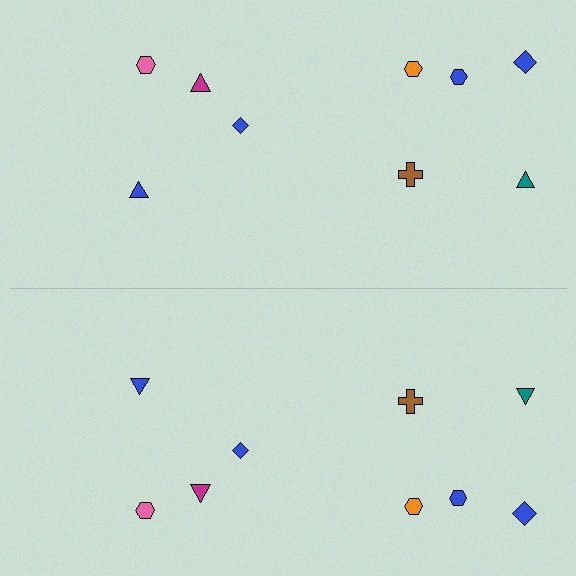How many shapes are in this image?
There are 18 shapes in this image.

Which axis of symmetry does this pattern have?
The pattern has a horizontal axis of symmetry running through the center of the image.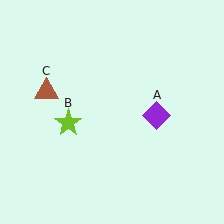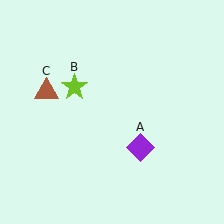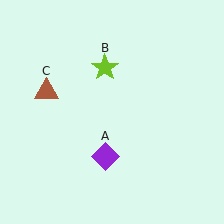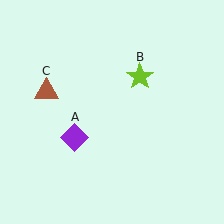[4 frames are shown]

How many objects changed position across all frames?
2 objects changed position: purple diamond (object A), lime star (object B).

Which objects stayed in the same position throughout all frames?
Brown triangle (object C) remained stationary.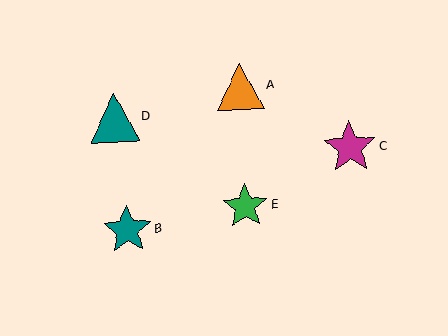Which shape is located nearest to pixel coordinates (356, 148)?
The magenta star (labeled C) at (350, 147) is nearest to that location.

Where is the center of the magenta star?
The center of the magenta star is at (350, 147).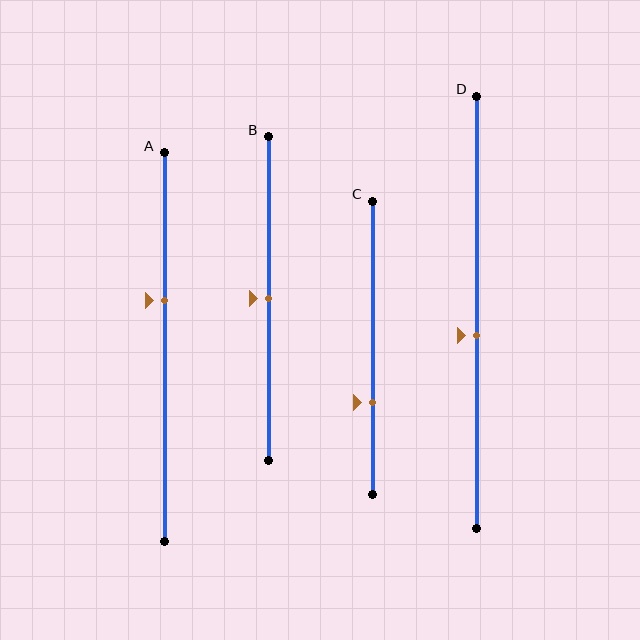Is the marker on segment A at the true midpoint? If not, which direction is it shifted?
No, the marker on segment A is shifted upward by about 12% of the segment length.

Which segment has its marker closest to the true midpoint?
Segment B has its marker closest to the true midpoint.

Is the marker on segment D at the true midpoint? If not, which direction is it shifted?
No, the marker on segment D is shifted downward by about 5% of the segment length.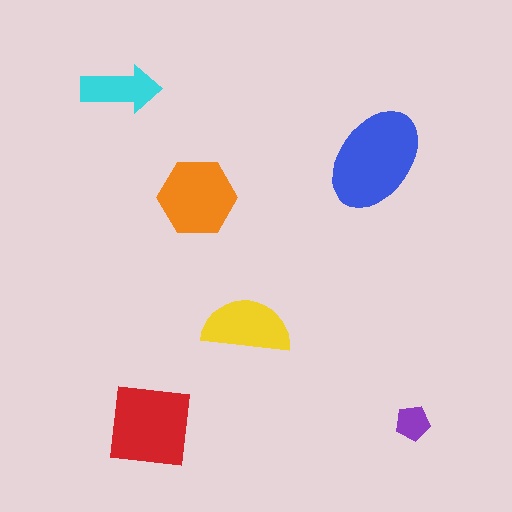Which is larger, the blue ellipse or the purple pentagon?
The blue ellipse.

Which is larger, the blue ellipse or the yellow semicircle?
The blue ellipse.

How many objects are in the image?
There are 6 objects in the image.